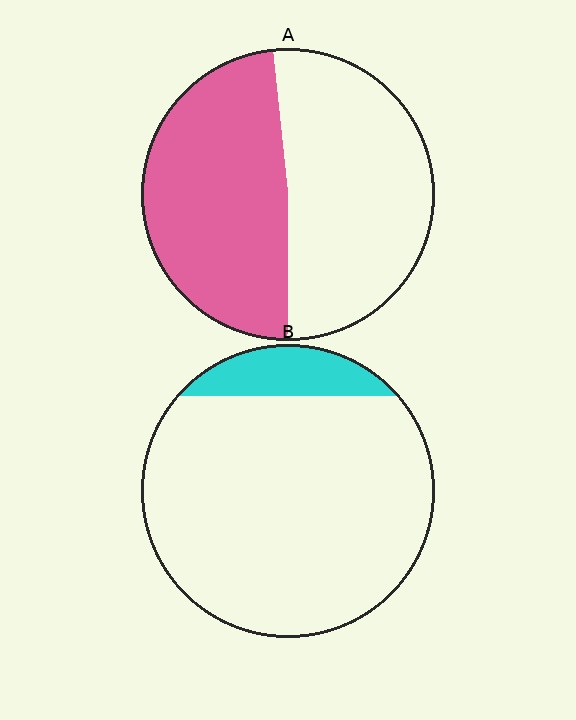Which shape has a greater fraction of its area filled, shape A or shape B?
Shape A.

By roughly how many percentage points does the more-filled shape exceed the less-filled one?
By roughly 35 percentage points (A over B).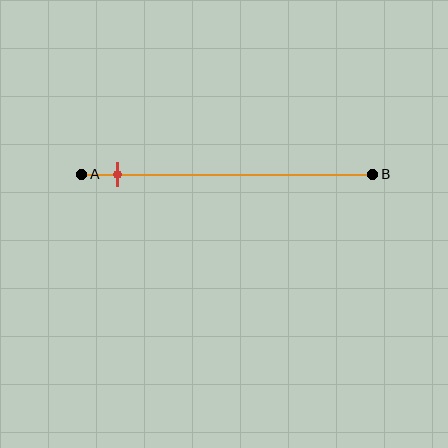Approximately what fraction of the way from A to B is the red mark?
The red mark is approximately 10% of the way from A to B.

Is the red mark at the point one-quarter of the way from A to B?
No, the mark is at about 10% from A, not at the 25% one-quarter point.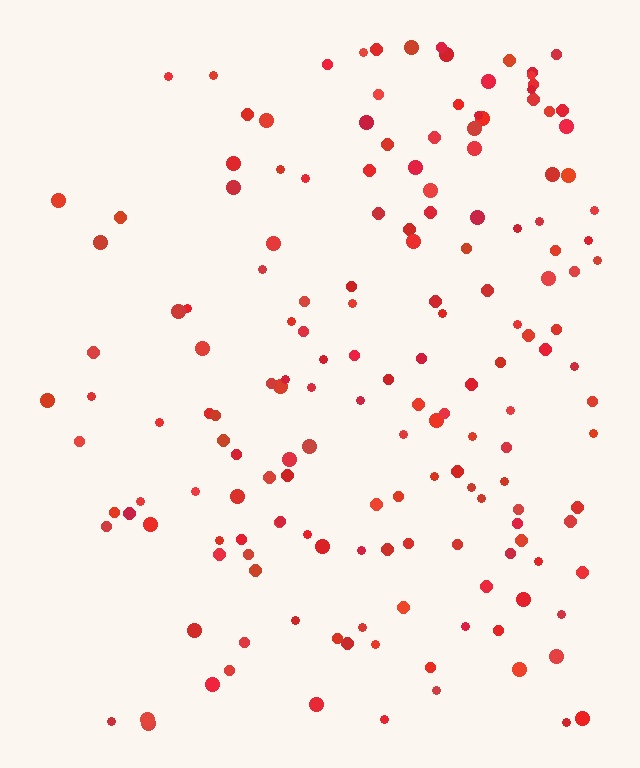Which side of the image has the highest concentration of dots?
The right.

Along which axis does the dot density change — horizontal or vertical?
Horizontal.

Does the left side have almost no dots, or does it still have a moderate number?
Still a moderate number, just noticeably fewer than the right.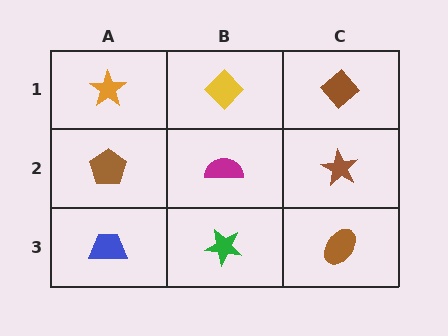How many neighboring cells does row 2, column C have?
3.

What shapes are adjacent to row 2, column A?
An orange star (row 1, column A), a blue trapezoid (row 3, column A), a magenta semicircle (row 2, column B).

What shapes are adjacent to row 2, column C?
A brown diamond (row 1, column C), a brown ellipse (row 3, column C), a magenta semicircle (row 2, column B).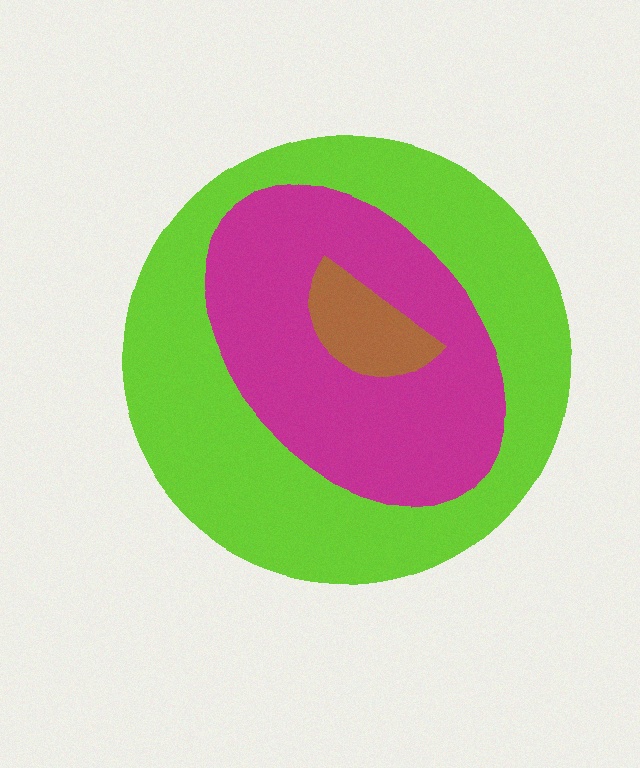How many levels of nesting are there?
3.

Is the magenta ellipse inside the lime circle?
Yes.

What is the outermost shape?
The lime circle.